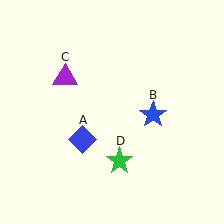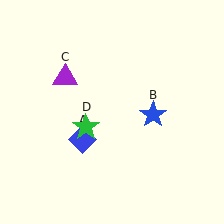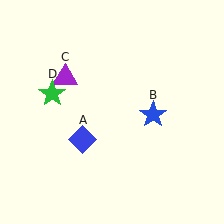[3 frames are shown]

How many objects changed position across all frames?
1 object changed position: green star (object D).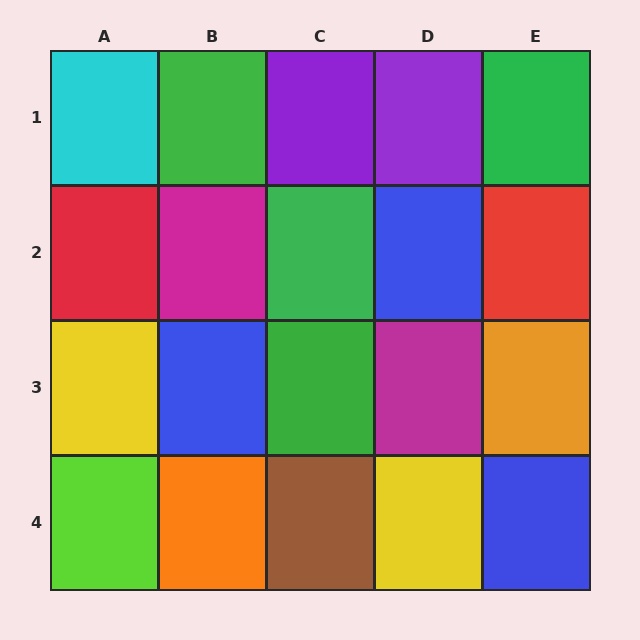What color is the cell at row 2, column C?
Green.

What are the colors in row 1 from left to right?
Cyan, green, purple, purple, green.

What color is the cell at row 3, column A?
Yellow.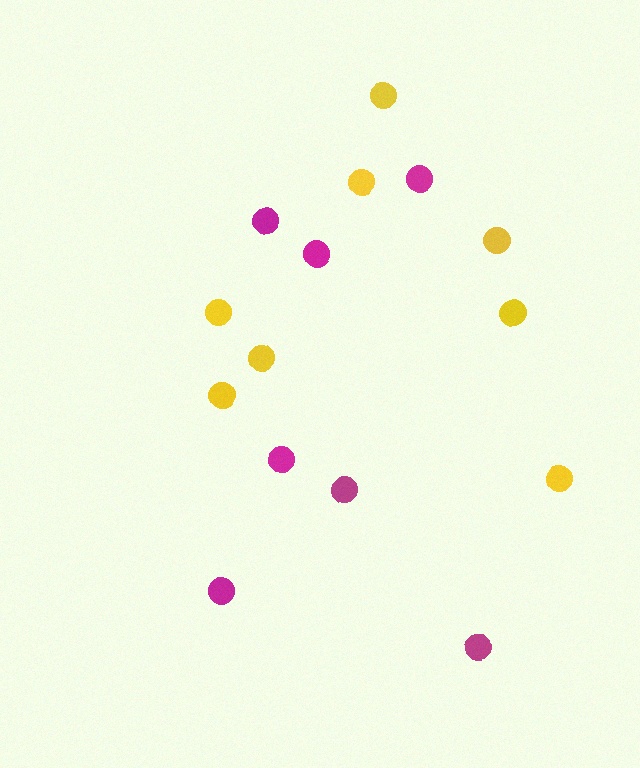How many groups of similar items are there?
There are 2 groups: one group of yellow circles (8) and one group of magenta circles (7).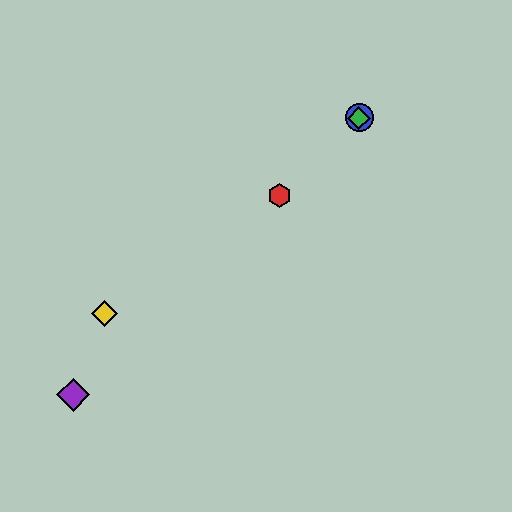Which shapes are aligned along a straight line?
The red hexagon, the blue circle, the green diamond, the purple diamond are aligned along a straight line.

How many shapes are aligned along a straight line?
4 shapes (the red hexagon, the blue circle, the green diamond, the purple diamond) are aligned along a straight line.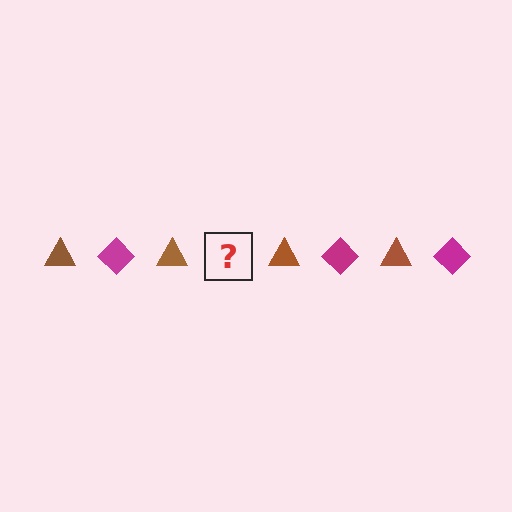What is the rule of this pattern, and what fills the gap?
The rule is that the pattern alternates between brown triangle and magenta diamond. The gap should be filled with a magenta diamond.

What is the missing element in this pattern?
The missing element is a magenta diamond.